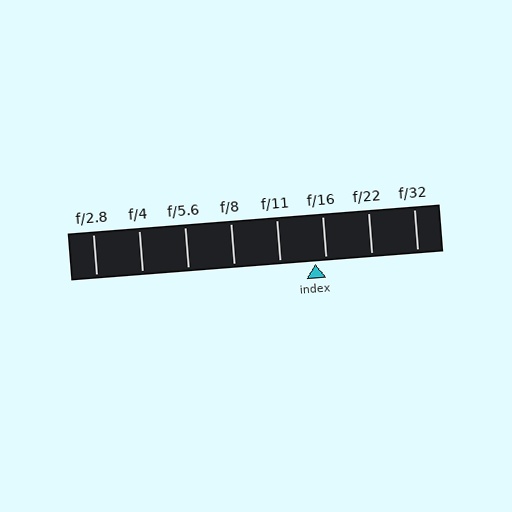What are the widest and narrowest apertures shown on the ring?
The widest aperture shown is f/2.8 and the narrowest is f/32.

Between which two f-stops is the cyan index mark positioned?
The index mark is between f/11 and f/16.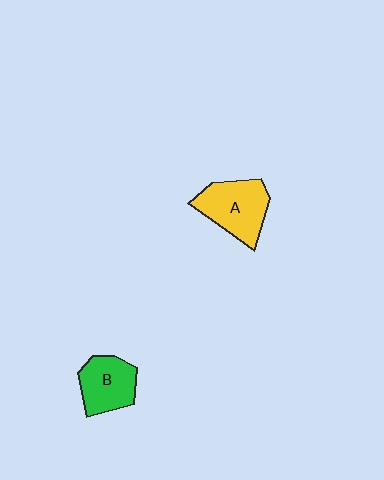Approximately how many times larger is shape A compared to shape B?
Approximately 1.2 times.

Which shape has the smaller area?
Shape B (green).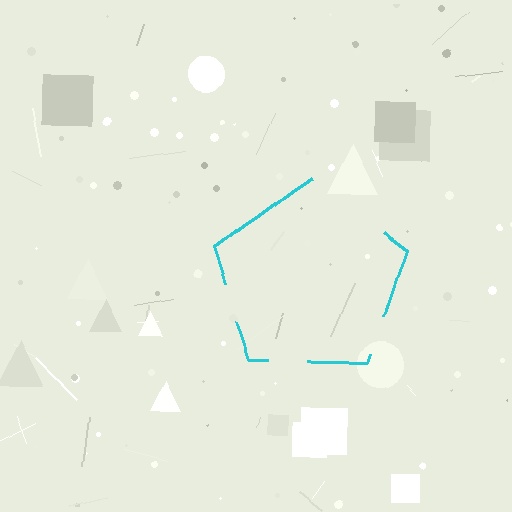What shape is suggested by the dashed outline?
The dashed outline suggests a pentagon.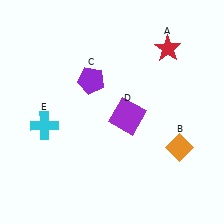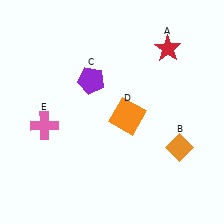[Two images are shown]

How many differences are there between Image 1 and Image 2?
There are 2 differences between the two images.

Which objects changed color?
D changed from purple to orange. E changed from cyan to pink.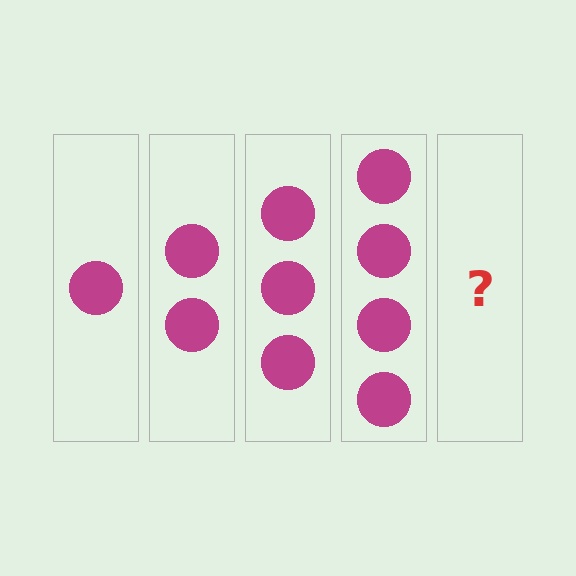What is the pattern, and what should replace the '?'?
The pattern is that each step adds one more circle. The '?' should be 5 circles.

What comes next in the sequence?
The next element should be 5 circles.